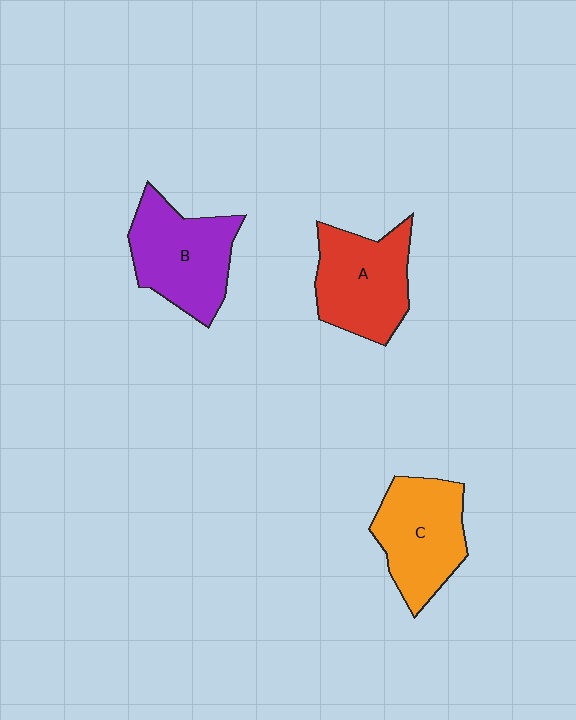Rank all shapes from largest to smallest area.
From largest to smallest: B (purple), A (red), C (orange).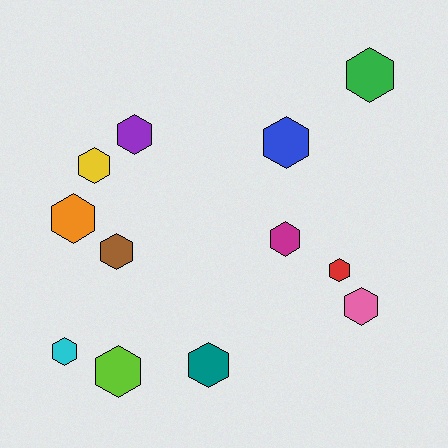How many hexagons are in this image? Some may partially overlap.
There are 12 hexagons.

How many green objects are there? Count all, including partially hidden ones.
There is 1 green object.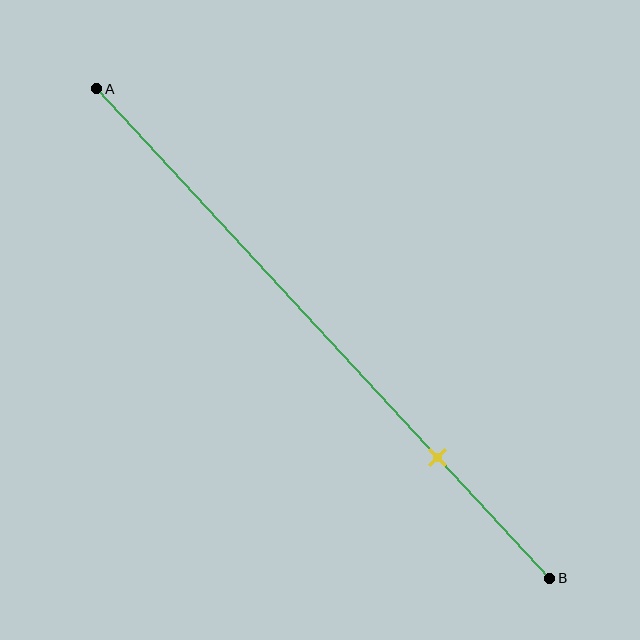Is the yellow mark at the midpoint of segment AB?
No, the mark is at about 75% from A, not at the 50% midpoint.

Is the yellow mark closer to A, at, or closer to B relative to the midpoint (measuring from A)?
The yellow mark is closer to point B than the midpoint of segment AB.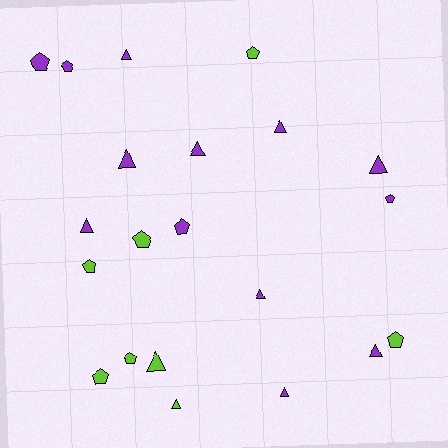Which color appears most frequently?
Purple, with 13 objects.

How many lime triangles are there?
There are 2 lime triangles.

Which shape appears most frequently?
Triangle, with 11 objects.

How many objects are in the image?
There are 21 objects.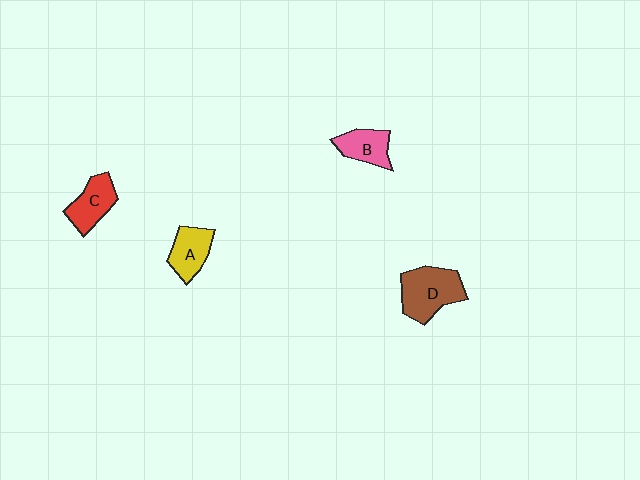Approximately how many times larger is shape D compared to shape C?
Approximately 1.5 times.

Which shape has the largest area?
Shape D (brown).